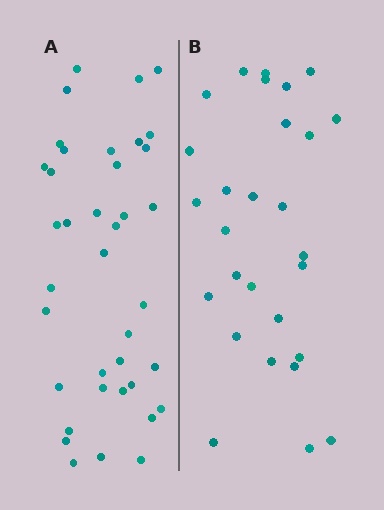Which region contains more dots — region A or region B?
Region A (the left region) has more dots.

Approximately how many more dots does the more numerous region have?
Region A has roughly 10 or so more dots than region B.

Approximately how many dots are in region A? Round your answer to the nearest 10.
About 40 dots. (The exact count is 38, which rounds to 40.)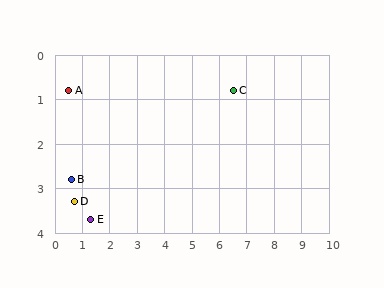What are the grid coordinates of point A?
Point A is at approximately (0.5, 0.8).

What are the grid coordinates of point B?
Point B is at approximately (0.6, 2.8).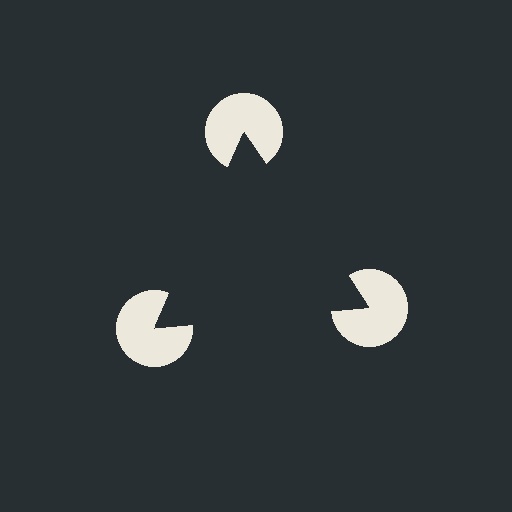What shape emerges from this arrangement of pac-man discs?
An illusory triangle — its edges are inferred from the aligned wedge cuts in the pac-man discs, not physically drawn.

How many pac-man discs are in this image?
There are 3 — one at each vertex of the illusory triangle.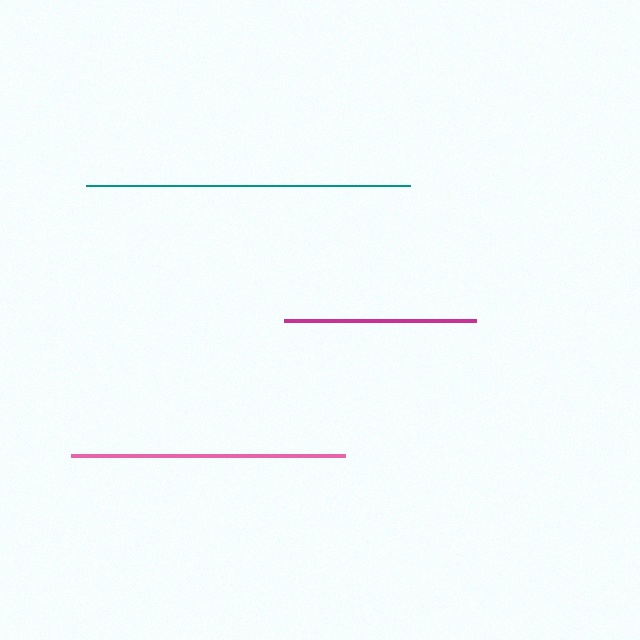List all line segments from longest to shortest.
From longest to shortest: teal, pink, magenta.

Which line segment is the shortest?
The magenta line is the shortest at approximately 191 pixels.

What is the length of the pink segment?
The pink segment is approximately 273 pixels long.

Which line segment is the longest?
The teal line is the longest at approximately 324 pixels.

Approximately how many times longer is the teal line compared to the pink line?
The teal line is approximately 1.2 times the length of the pink line.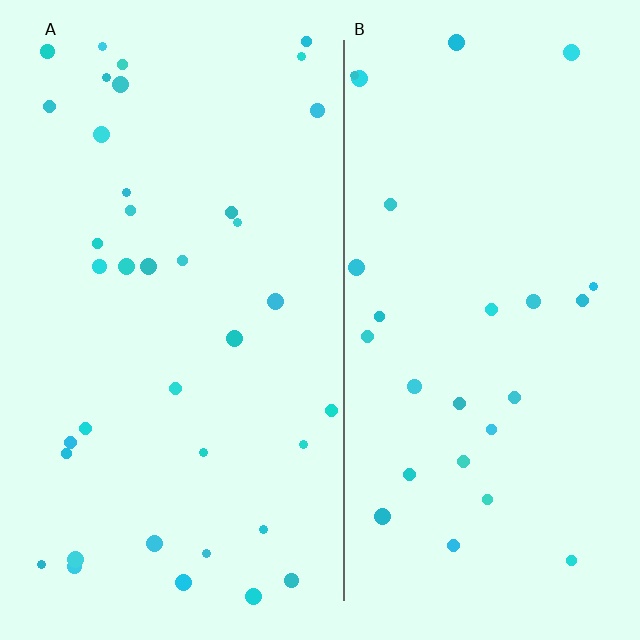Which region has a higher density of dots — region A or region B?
A (the left).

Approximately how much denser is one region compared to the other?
Approximately 1.4× — region A over region B.